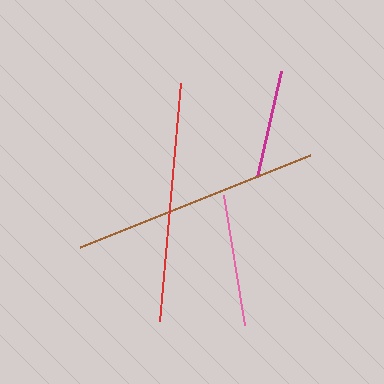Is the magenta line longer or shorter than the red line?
The red line is longer than the magenta line.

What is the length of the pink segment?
The pink segment is approximately 132 pixels long.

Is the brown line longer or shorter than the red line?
The brown line is longer than the red line.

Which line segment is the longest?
The brown line is the longest at approximately 248 pixels.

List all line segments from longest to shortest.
From longest to shortest: brown, red, pink, magenta.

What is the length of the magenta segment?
The magenta segment is approximately 109 pixels long.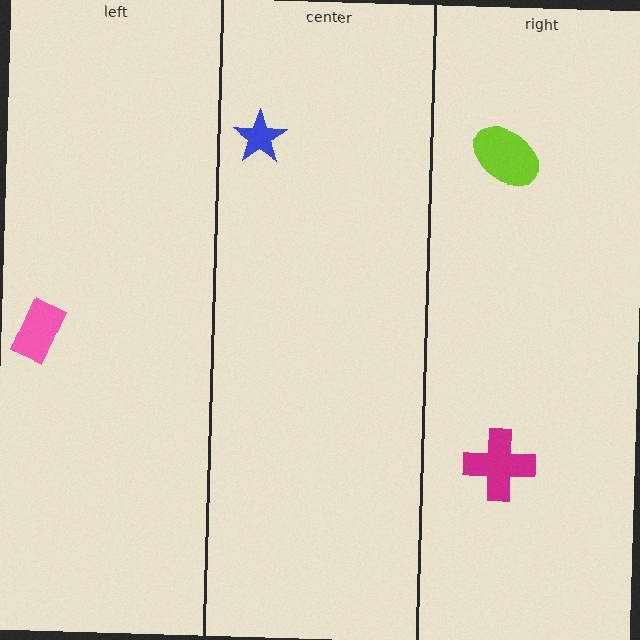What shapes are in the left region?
The pink rectangle.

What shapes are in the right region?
The magenta cross, the lime ellipse.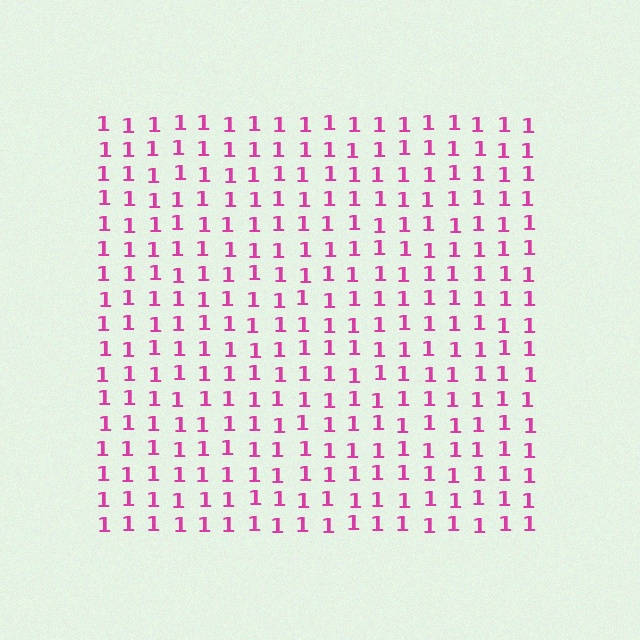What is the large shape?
The large shape is a square.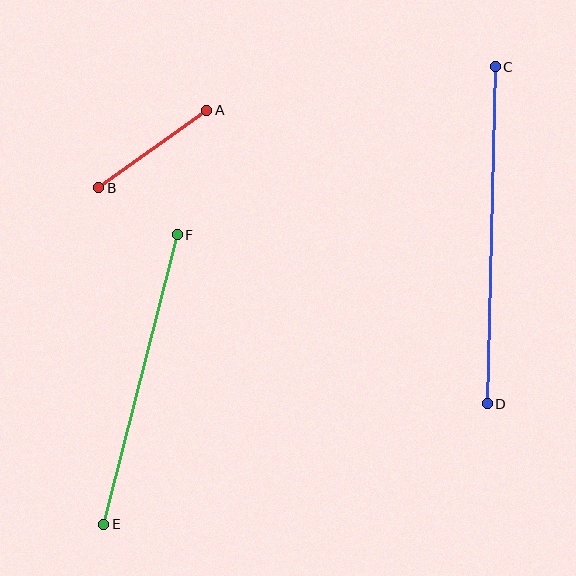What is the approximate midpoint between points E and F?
The midpoint is at approximately (140, 380) pixels.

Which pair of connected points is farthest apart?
Points C and D are farthest apart.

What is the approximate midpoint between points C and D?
The midpoint is at approximately (491, 235) pixels.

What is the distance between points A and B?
The distance is approximately 133 pixels.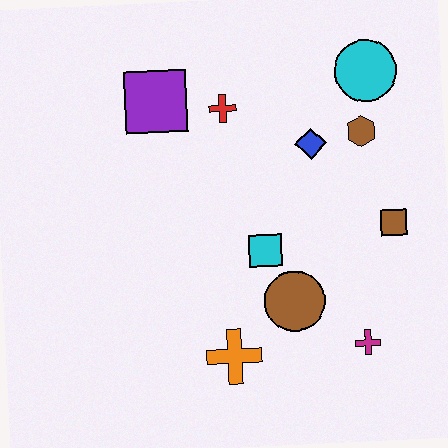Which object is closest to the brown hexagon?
The blue diamond is closest to the brown hexagon.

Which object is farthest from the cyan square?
The cyan circle is farthest from the cyan square.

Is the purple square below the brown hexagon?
No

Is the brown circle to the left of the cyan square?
No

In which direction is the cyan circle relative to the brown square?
The cyan circle is above the brown square.